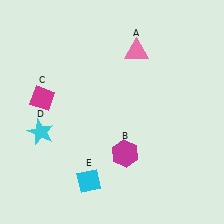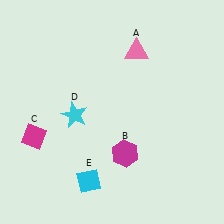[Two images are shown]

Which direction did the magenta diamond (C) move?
The magenta diamond (C) moved down.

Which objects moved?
The objects that moved are: the magenta diamond (C), the cyan star (D).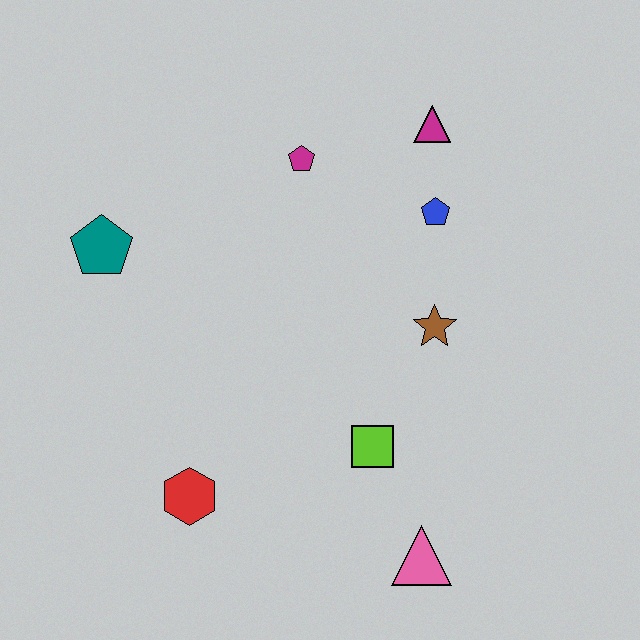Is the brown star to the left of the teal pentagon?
No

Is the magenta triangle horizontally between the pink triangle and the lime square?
No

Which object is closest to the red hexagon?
The lime square is closest to the red hexagon.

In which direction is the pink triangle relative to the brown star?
The pink triangle is below the brown star.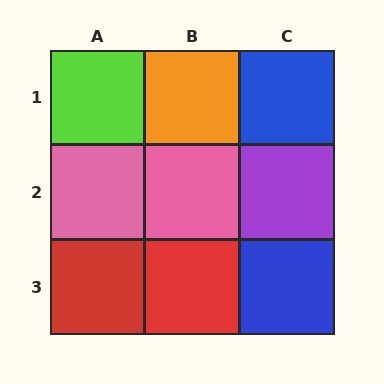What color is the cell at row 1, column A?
Lime.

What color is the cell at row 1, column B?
Orange.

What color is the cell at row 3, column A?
Red.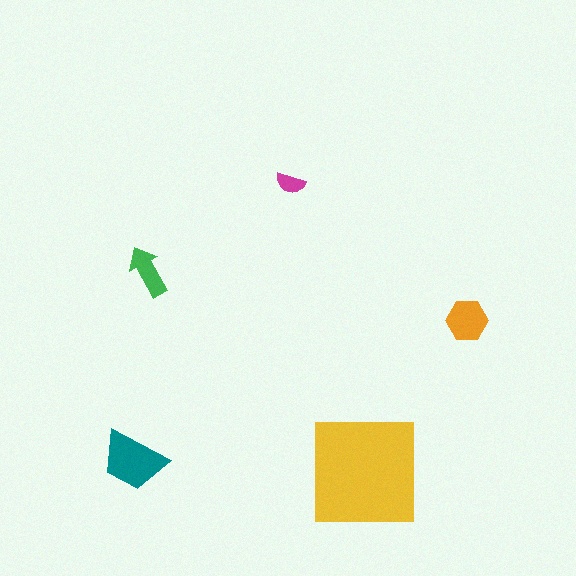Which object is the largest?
The yellow square.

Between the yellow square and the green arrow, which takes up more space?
The yellow square.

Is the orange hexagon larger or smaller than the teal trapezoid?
Smaller.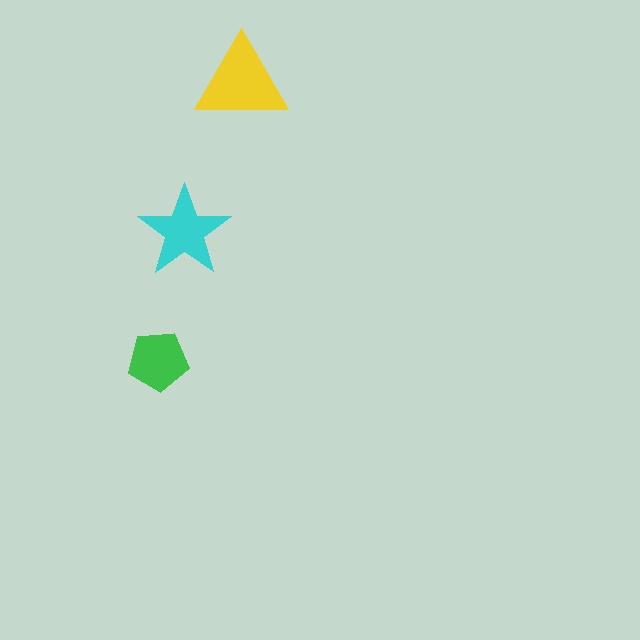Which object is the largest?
The yellow triangle.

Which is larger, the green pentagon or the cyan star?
The cyan star.